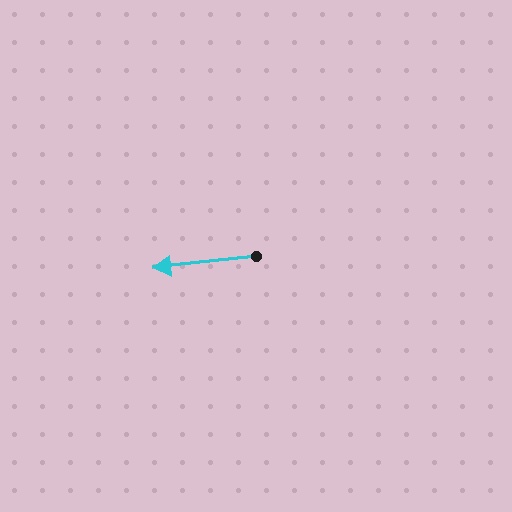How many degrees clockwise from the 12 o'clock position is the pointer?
Approximately 264 degrees.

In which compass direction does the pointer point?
West.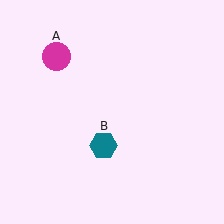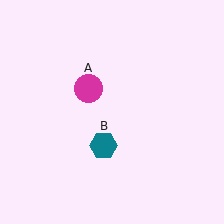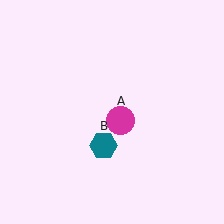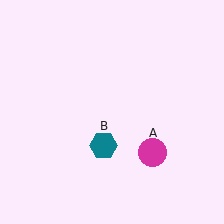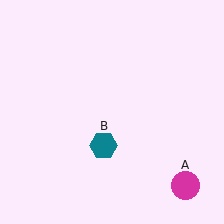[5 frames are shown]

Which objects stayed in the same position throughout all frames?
Teal hexagon (object B) remained stationary.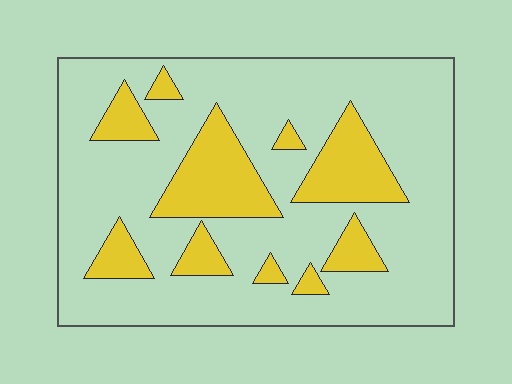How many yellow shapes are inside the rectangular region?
10.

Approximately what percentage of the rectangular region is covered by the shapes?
Approximately 25%.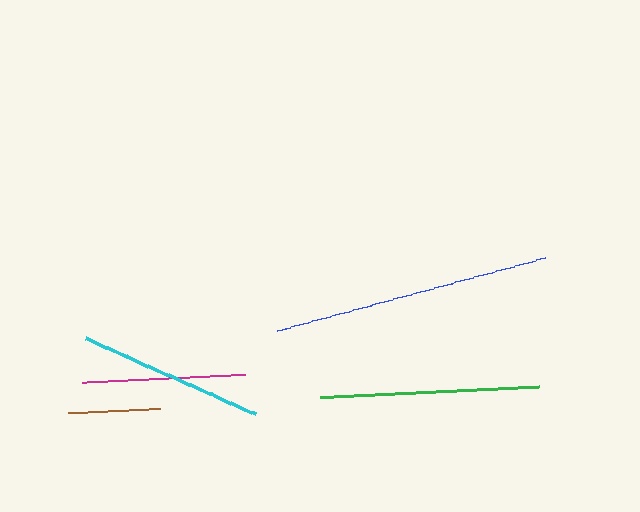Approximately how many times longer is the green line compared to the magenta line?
The green line is approximately 1.3 times the length of the magenta line.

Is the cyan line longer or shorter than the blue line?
The blue line is longer than the cyan line.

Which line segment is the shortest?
The brown line is the shortest at approximately 92 pixels.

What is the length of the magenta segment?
The magenta segment is approximately 163 pixels long.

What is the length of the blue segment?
The blue segment is approximately 279 pixels long.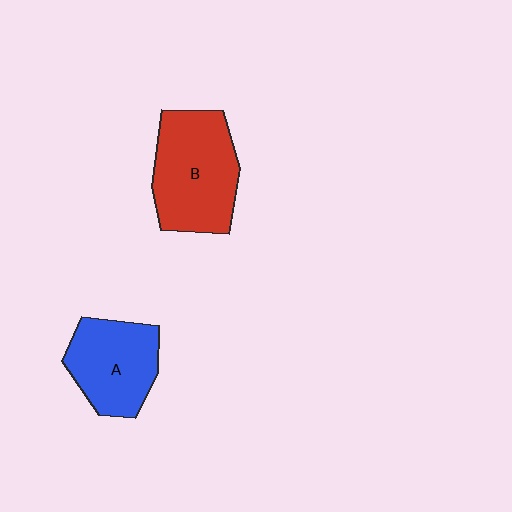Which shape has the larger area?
Shape B (red).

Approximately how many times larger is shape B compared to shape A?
Approximately 1.3 times.